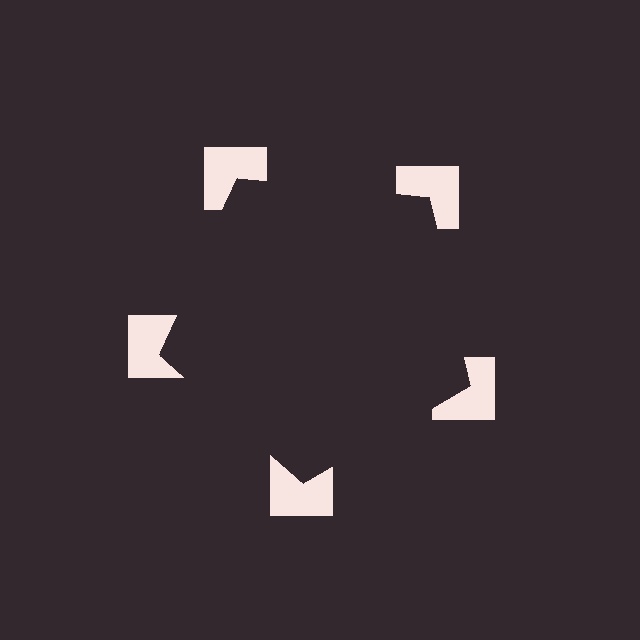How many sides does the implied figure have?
5 sides.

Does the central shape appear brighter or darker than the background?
It typically appears slightly darker than the background, even though no actual brightness change is drawn.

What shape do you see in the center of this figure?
An illusory pentagon — its edges are inferred from the aligned wedge cuts in the notched squares, not physically drawn.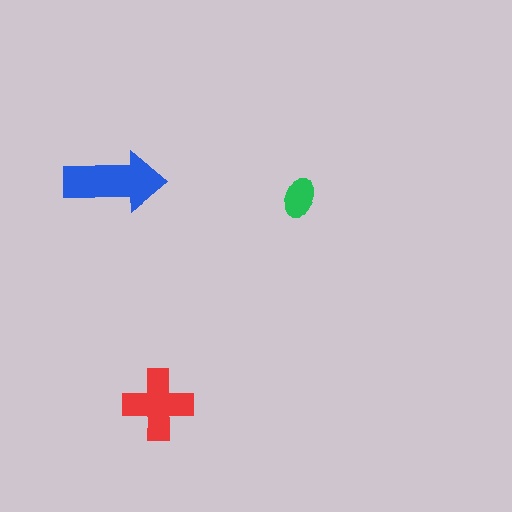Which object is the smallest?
The green ellipse.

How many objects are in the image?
There are 3 objects in the image.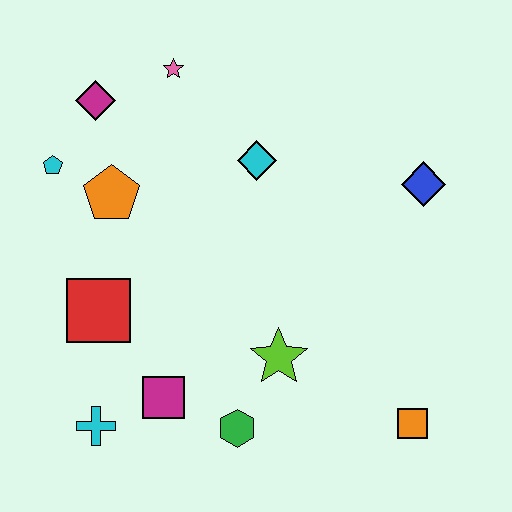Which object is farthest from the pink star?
The orange square is farthest from the pink star.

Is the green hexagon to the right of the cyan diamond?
No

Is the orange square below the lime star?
Yes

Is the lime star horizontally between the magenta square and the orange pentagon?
No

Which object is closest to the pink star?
The magenta diamond is closest to the pink star.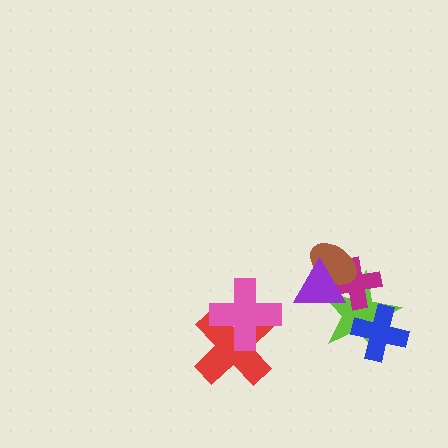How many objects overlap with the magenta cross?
3 objects overlap with the magenta cross.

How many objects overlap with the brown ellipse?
3 objects overlap with the brown ellipse.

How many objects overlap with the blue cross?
1 object overlaps with the blue cross.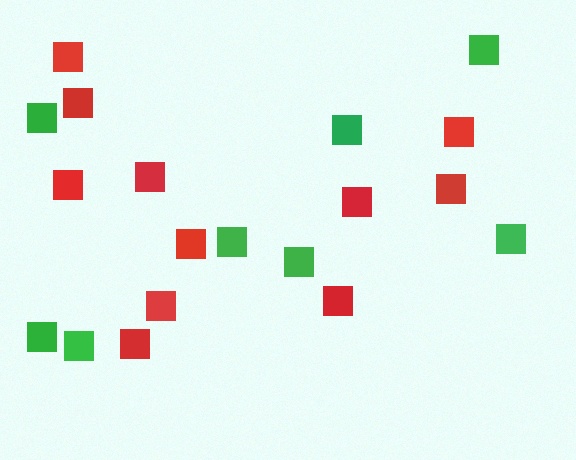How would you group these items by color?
There are 2 groups: one group of red squares (11) and one group of green squares (8).